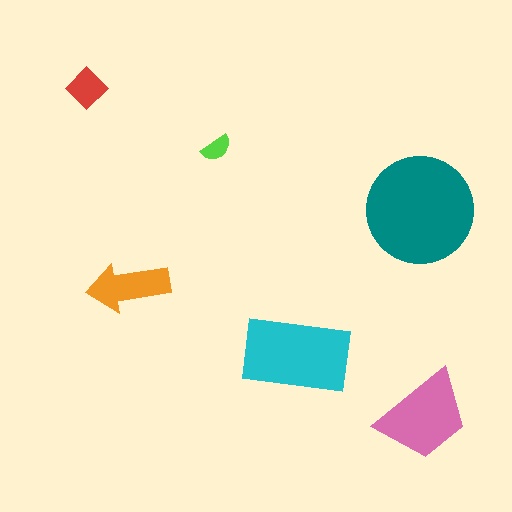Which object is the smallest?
The lime semicircle.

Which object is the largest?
The teal circle.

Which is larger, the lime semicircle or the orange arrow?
The orange arrow.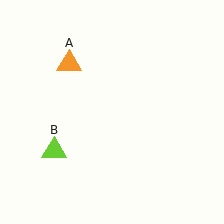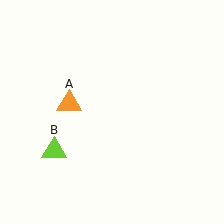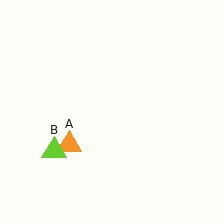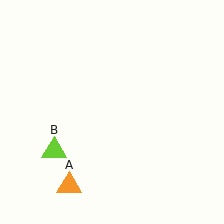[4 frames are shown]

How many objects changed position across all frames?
1 object changed position: orange triangle (object A).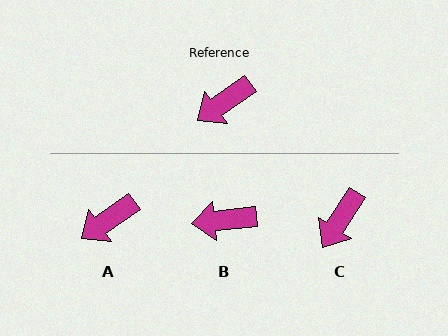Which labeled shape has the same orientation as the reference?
A.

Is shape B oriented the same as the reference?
No, it is off by about 29 degrees.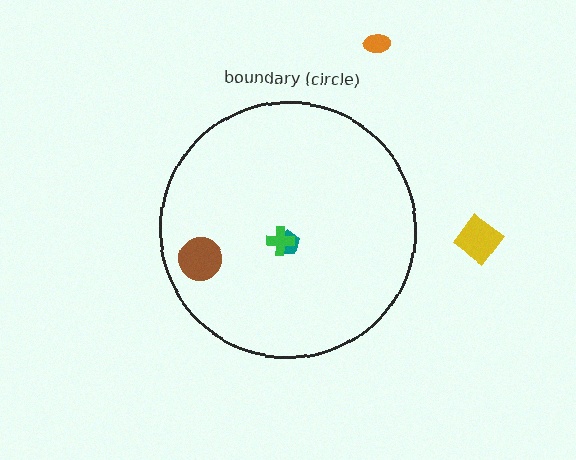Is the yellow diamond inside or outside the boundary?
Outside.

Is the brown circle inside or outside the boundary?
Inside.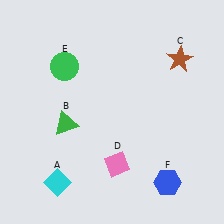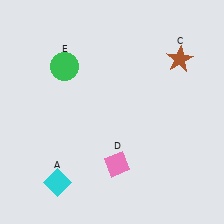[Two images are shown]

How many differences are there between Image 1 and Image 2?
There are 2 differences between the two images.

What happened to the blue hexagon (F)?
The blue hexagon (F) was removed in Image 2. It was in the bottom-right area of Image 1.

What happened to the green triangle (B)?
The green triangle (B) was removed in Image 2. It was in the bottom-left area of Image 1.